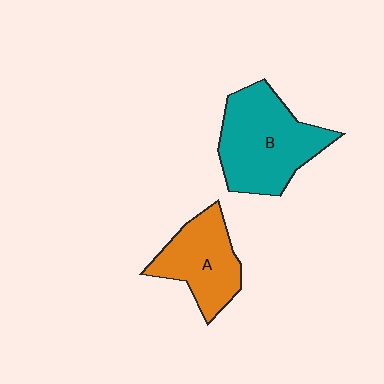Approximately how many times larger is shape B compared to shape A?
Approximately 1.4 times.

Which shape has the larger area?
Shape B (teal).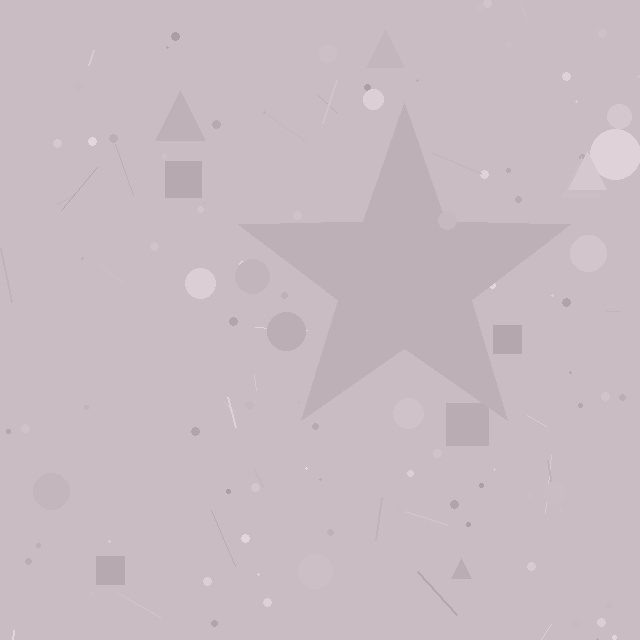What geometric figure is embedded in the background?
A star is embedded in the background.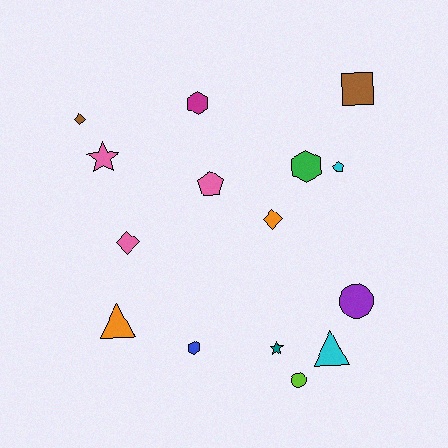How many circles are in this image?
There are 2 circles.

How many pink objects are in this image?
There are 3 pink objects.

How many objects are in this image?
There are 15 objects.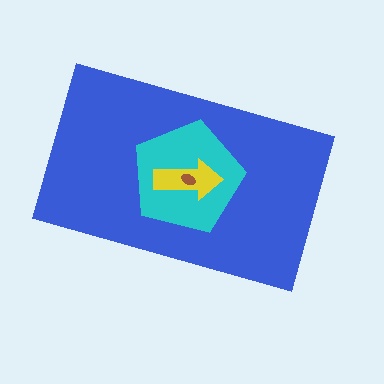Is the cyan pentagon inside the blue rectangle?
Yes.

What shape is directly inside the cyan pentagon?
The yellow arrow.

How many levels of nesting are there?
4.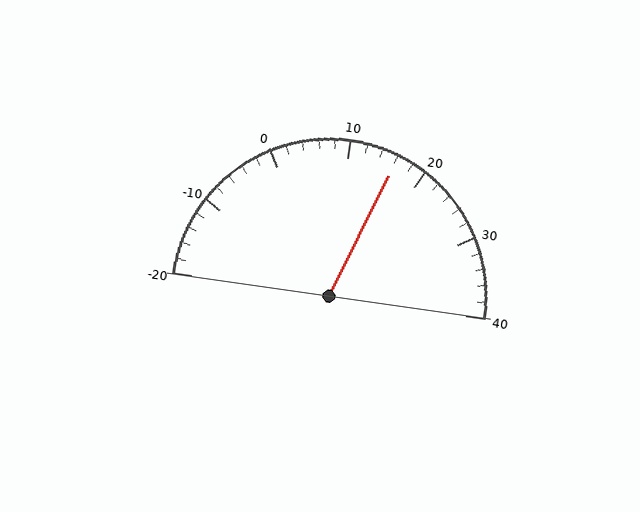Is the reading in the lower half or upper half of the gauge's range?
The reading is in the upper half of the range (-20 to 40).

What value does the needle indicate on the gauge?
The needle indicates approximately 16.